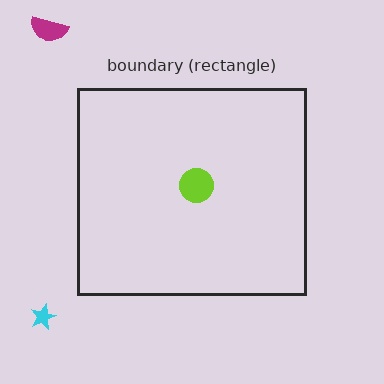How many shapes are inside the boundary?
1 inside, 2 outside.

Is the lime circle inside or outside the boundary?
Inside.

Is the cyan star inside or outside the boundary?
Outside.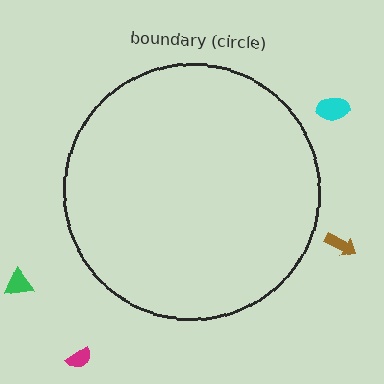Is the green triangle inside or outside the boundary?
Outside.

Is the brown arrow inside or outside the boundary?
Outside.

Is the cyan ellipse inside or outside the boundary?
Outside.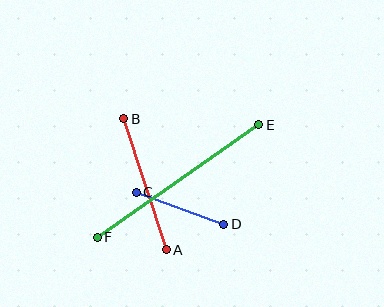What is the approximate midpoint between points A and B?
The midpoint is at approximately (145, 184) pixels.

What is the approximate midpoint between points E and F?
The midpoint is at approximately (178, 181) pixels.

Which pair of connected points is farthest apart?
Points E and F are farthest apart.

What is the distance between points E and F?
The distance is approximately 197 pixels.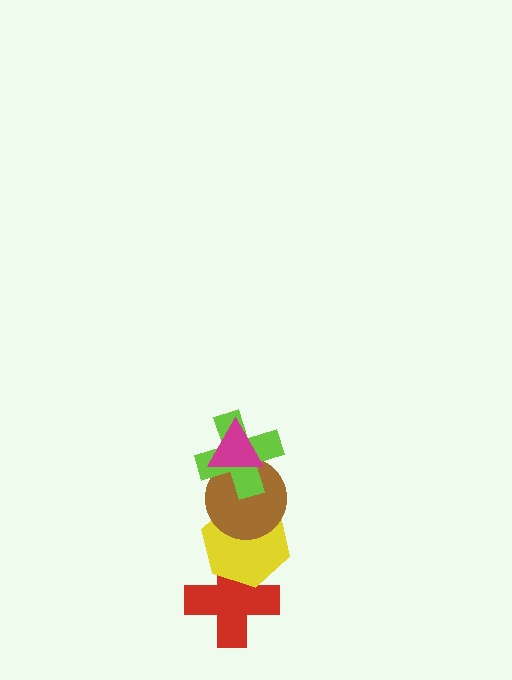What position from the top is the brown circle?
The brown circle is 3rd from the top.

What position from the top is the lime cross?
The lime cross is 2nd from the top.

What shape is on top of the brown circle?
The lime cross is on top of the brown circle.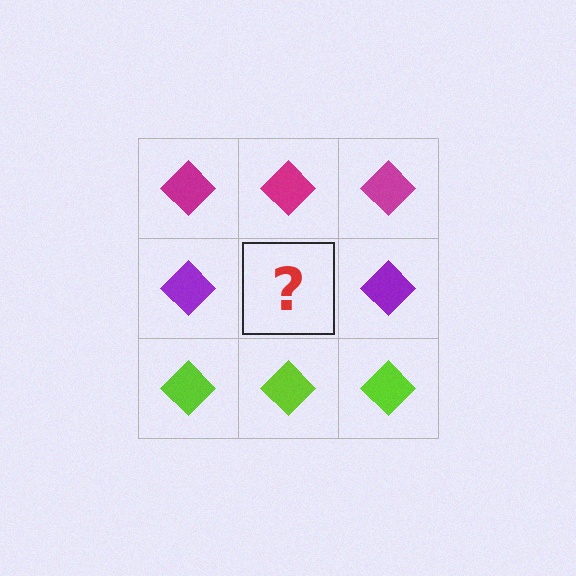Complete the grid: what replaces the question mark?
The question mark should be replaced with a purple diamond.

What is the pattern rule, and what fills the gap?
The rule is that each row has a consistent color. The gap should be filled with a purple diamond.